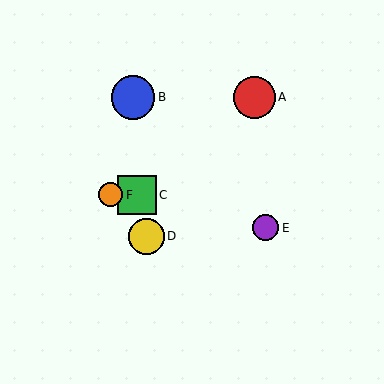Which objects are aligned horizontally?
Objects C, F are aligned horizontally.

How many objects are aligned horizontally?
2 objects (C, F) are aligned horizontally.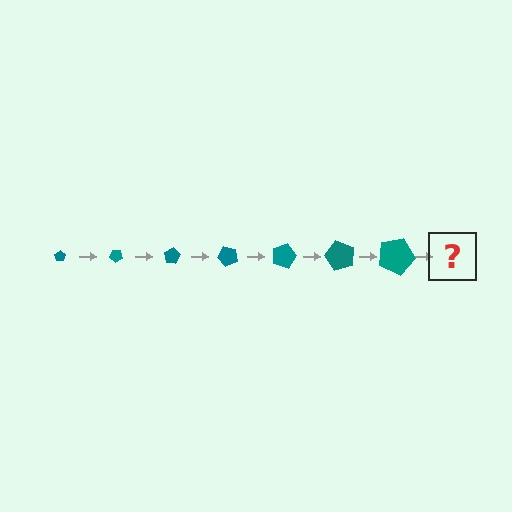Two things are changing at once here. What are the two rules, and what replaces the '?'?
The two rules are that the pentagon grows larger each step and it rotates 40 degrees each step. The '?' should be a pentagon, larger than the previous one and rotated 280 degrees from the start.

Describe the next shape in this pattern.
It should be a pentagon, larger than the previous one and rotated 280 degrees from the start.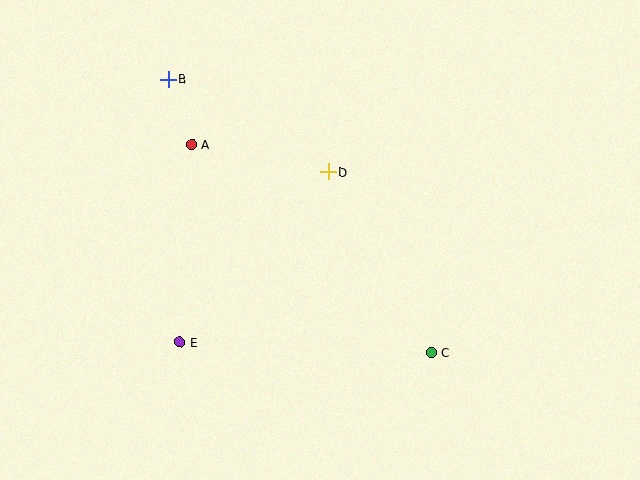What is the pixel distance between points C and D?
The distance between C and D is 208 pixels.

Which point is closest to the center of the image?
Point D at (328, 172) is closest to the center.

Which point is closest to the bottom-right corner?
Point C is closest to the bottom-right corner.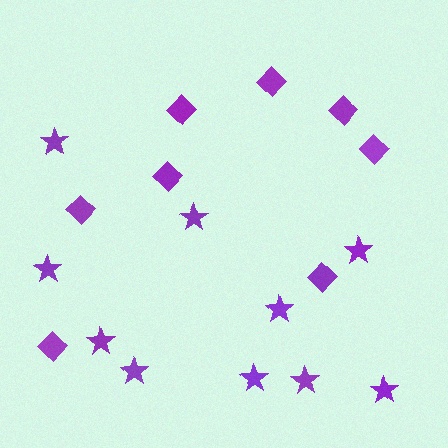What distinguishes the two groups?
There are 2 groups: one group of diamonds (8) and one group of stars (10).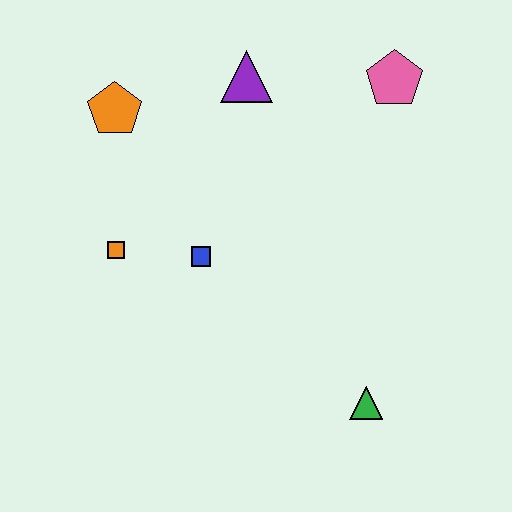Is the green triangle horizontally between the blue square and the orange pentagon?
No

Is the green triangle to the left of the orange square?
No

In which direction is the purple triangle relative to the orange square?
The purple triangle is above the orange square.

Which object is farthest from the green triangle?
The orange pentagon is farthest from the green triangle.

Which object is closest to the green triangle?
The blue square is closest to the green triangle.